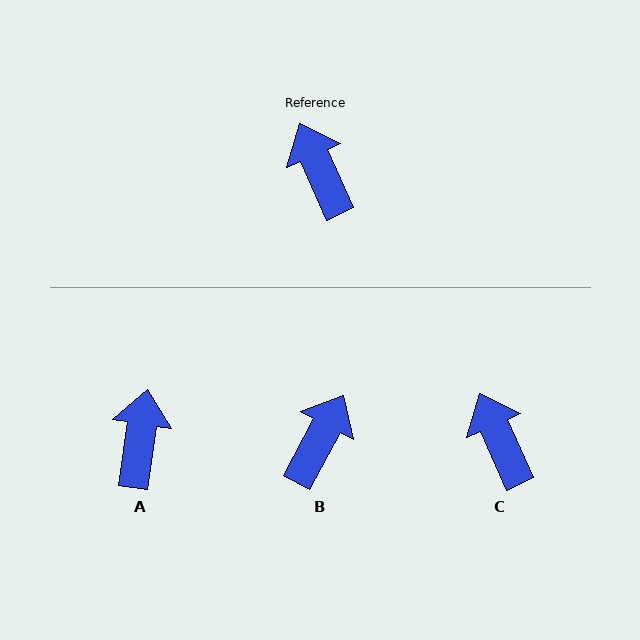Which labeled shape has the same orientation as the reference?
C.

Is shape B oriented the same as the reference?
No, it is off by about 52 degrees.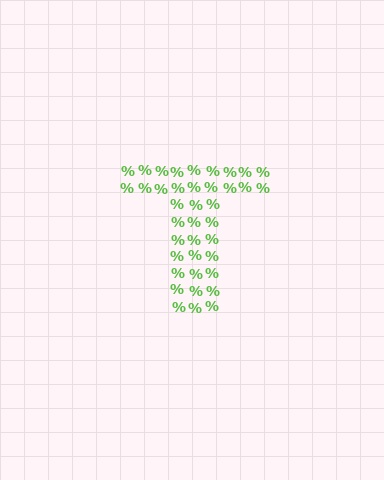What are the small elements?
The small elements are percent signs.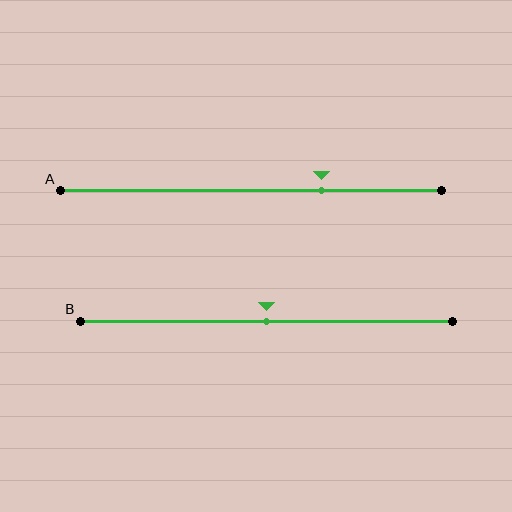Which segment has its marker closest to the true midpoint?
Segment B has its marker closest to the true midpoint.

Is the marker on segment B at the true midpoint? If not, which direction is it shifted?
Yes, the marker on segment B is at the true midpoint.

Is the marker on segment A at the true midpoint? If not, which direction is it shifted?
No, the marker on segment A is shifted to the right by about 19% of the segment length.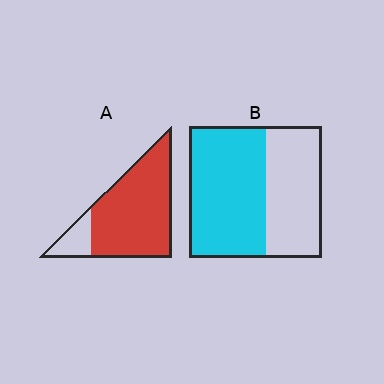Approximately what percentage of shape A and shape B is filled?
A is approximately 85% and B is approximately 60%.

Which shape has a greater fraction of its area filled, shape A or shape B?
Shape A.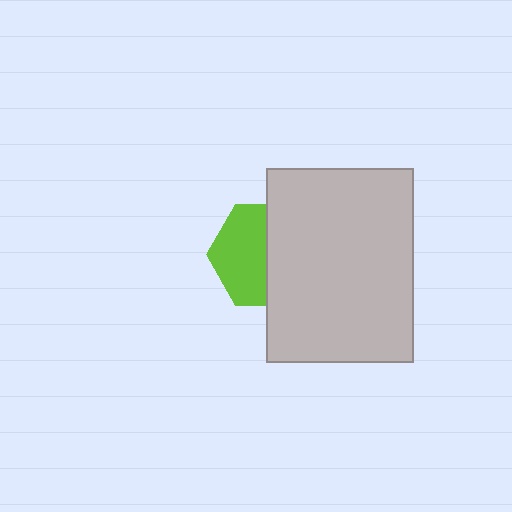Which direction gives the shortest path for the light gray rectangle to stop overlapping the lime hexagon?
Moving right gives the shortest separation.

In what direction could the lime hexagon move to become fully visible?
The lime hexagon could move left. That would shift it out from behind the light gray rectangle entirely.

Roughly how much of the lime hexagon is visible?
About half of it is visible (roughly 51%).